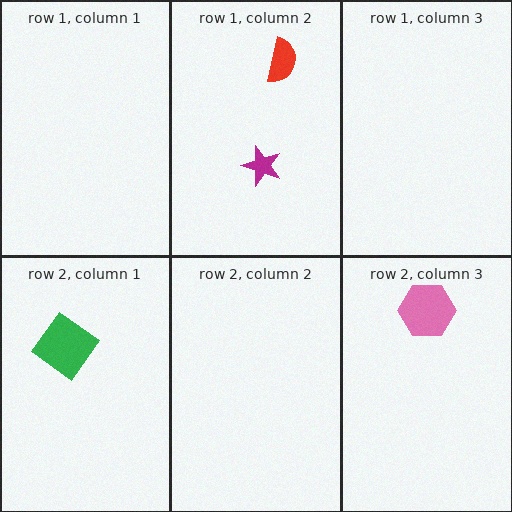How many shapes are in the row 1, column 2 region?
2.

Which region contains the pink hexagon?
The row 2, column 3 region.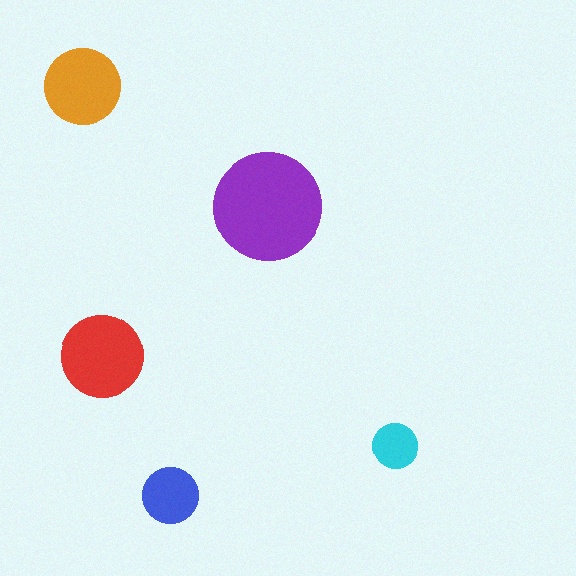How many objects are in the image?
There are 5 objects in the image.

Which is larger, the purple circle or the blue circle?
The purple one.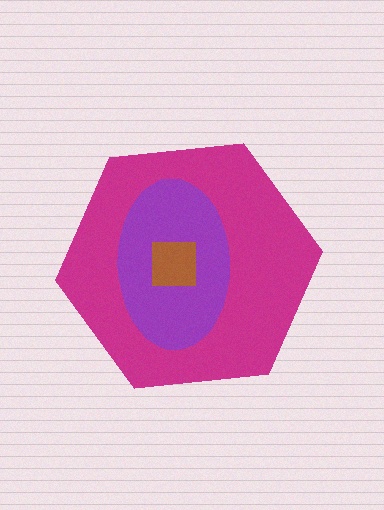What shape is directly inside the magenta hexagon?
The purple ellipse.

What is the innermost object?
The brown square.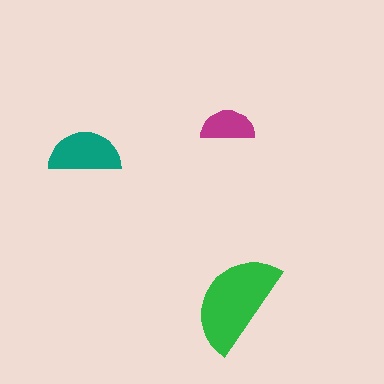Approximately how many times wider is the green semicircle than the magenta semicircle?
About 2 times wider.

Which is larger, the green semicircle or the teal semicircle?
The green one.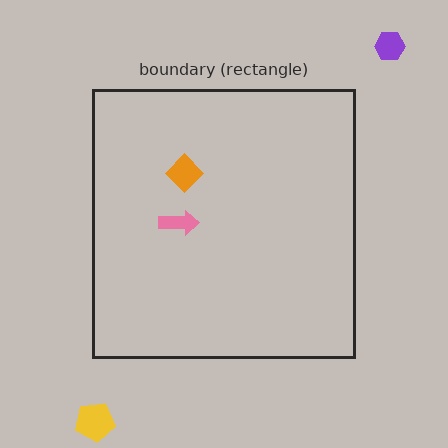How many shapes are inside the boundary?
2 inside, 2 outside.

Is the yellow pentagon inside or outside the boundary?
Outside.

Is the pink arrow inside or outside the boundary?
Inside.